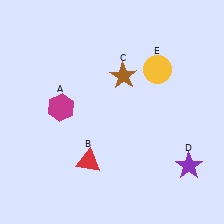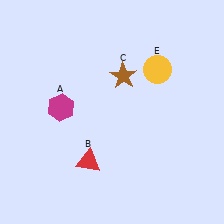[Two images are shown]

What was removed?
The purple star (D) was removed in Image 2.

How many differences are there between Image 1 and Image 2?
There is 1 difference between the two images.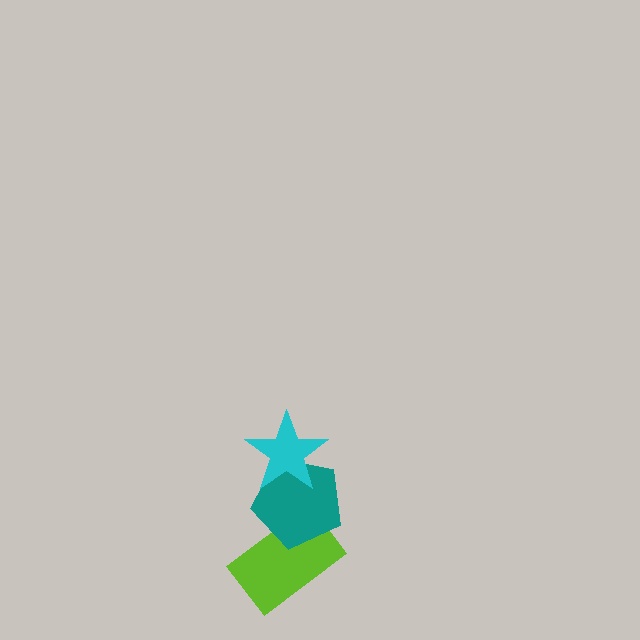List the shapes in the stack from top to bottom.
From top to bottom: the cyan star, the teal pentagon, the lime rectangle.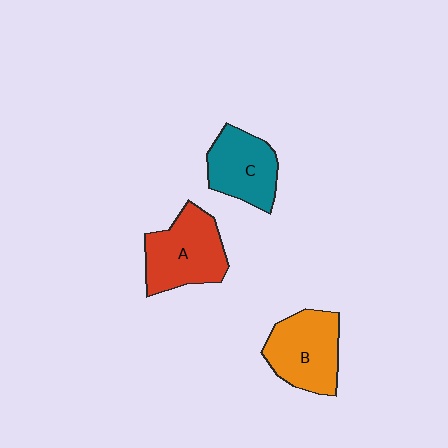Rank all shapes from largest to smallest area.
From largest to smallest: A (red), B (orange), C (teal).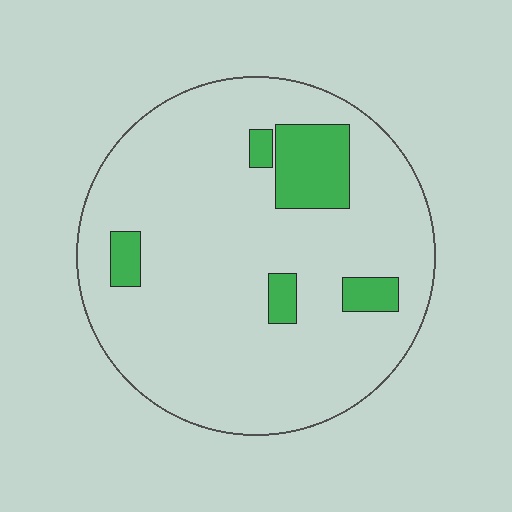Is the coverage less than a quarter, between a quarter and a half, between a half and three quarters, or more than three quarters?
Less than a quarter.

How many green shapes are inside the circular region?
5.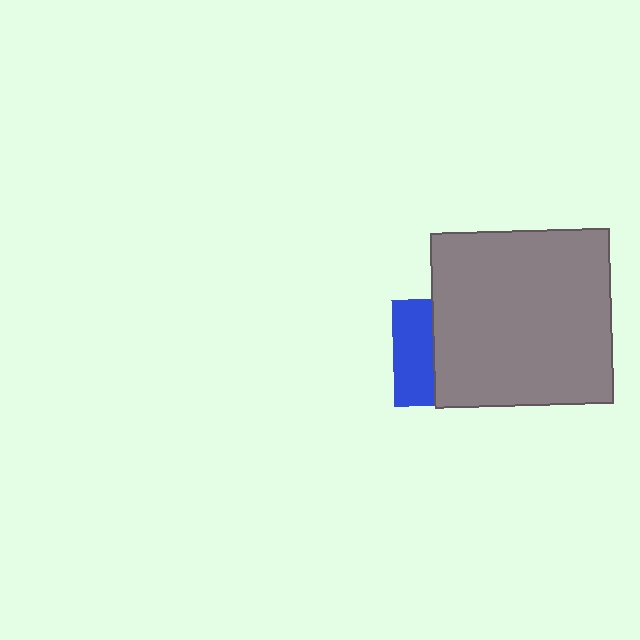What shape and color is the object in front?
The object in front is a gray rectangle.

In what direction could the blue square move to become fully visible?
The blue square could move left. That would shift it out from behind the gray rectangle entirely.